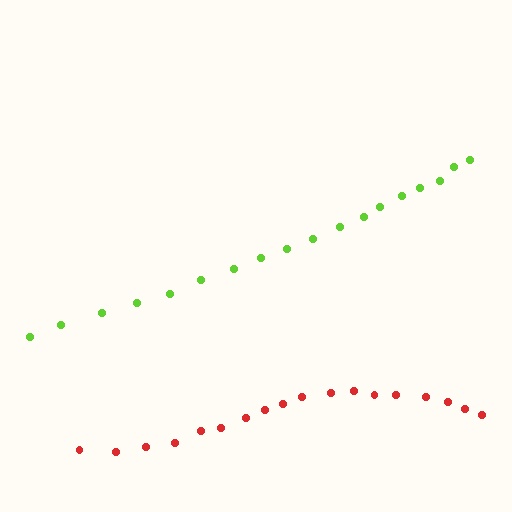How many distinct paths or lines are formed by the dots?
There are 2 distinct paths.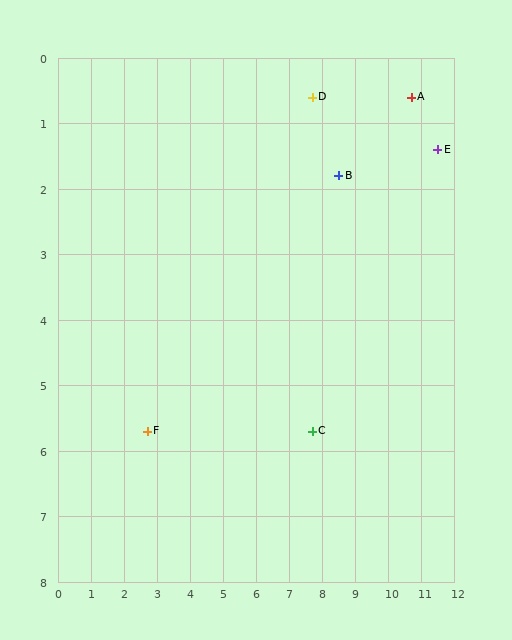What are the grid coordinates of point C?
Point C is at approximately (7.7, 5.7).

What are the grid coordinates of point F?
Point F is at approximately (2.7, 5.7).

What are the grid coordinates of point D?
Point D is at approximately (7.7, 0.6).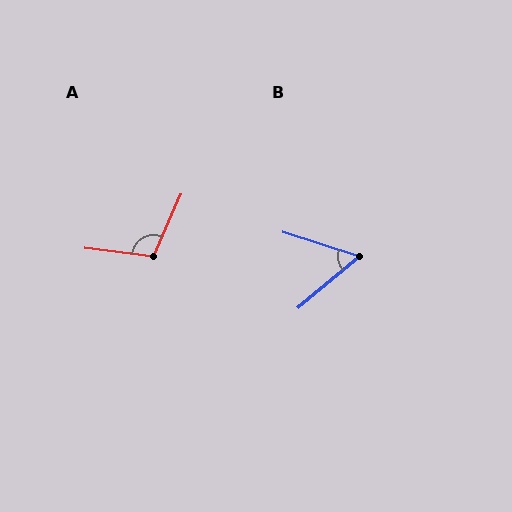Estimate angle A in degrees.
Approximately 107 degrees.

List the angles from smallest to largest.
B (58°), A (107°).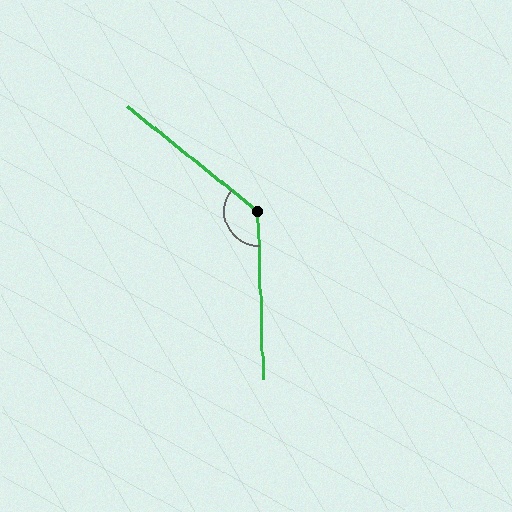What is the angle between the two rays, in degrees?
Approximately 131 degrees.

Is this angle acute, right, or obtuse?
It is obtuse.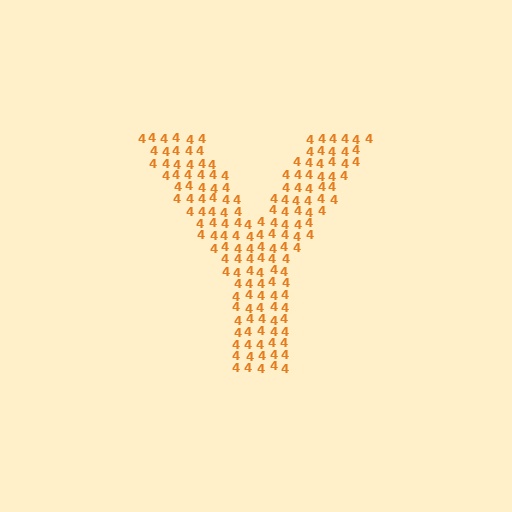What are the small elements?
The small elements are digit 4's.